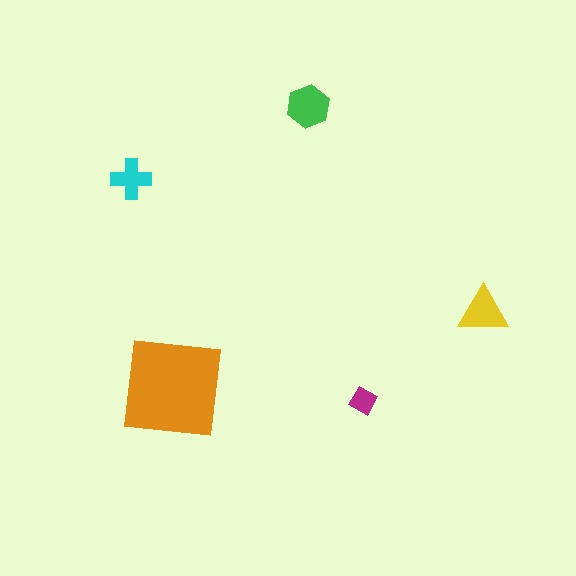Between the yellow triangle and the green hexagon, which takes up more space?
The green hexagon.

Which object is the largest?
The orange square.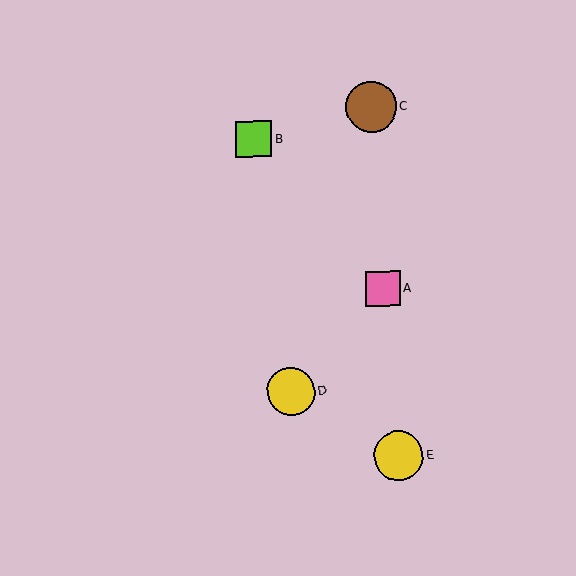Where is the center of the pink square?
The center of the pink square is at (383, 289).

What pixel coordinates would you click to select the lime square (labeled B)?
Click at (253, 139) to select the lime square B.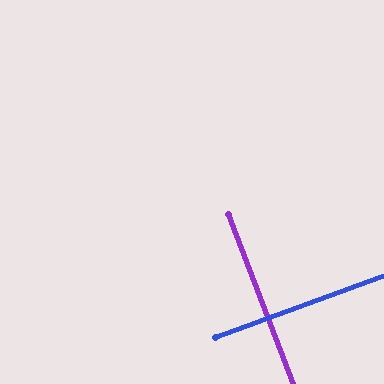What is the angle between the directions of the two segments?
Approximately 89 degrees.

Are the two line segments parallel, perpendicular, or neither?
Perpendicular — they meet at approximately 89°.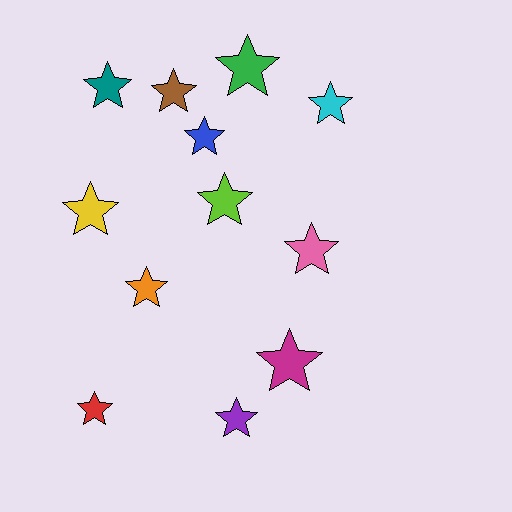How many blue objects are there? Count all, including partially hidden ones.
There is 1 blue object.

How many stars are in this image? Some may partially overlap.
There are 12 stars.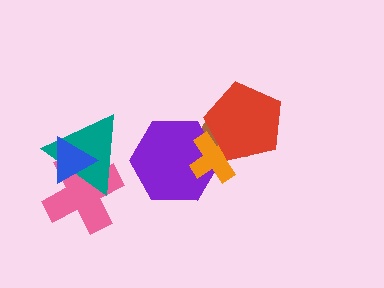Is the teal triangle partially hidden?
Yes, it is partially covered by another shape.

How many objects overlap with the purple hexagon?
2 objects overlap with the purple hexagon.